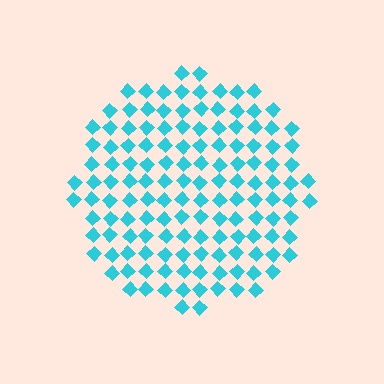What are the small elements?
The small elements are diamonds.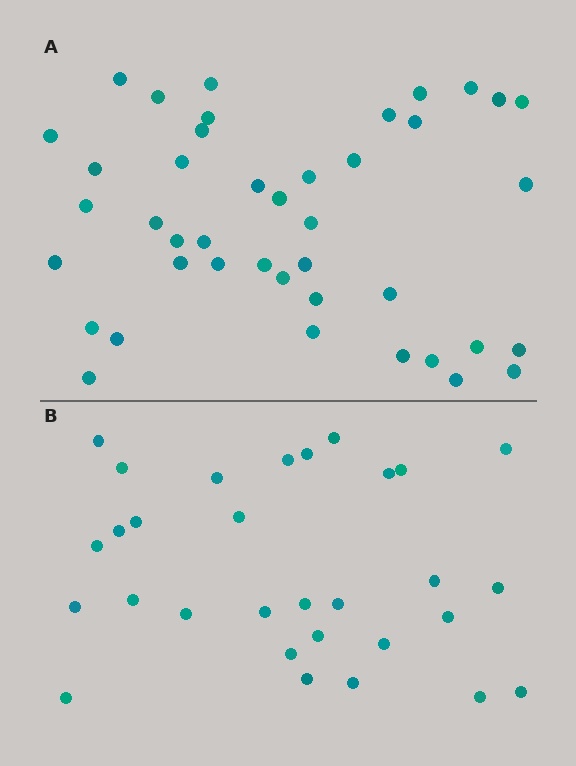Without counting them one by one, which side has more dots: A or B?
Region A (the top region) has more dots.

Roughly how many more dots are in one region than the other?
Region A has roughly 12 or so more dots than region B.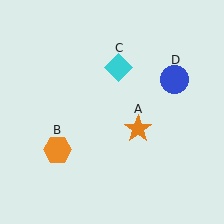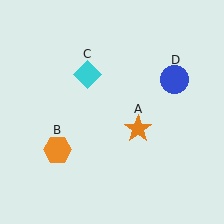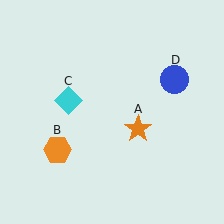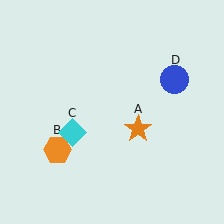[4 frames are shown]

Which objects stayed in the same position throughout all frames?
Orange star (object A) and orange hexagon (object B) and blue circle (object D) remained stationary.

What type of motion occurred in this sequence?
The cyan diamond (object C) rotated counterclockwise around the center of the scene.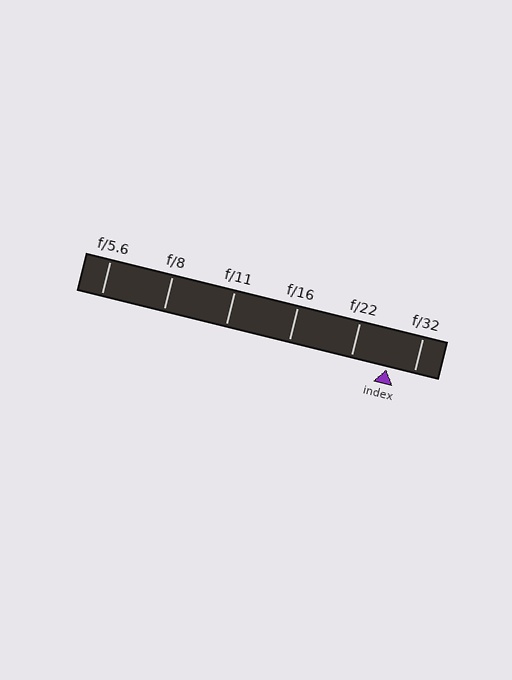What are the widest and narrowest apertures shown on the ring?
The widest aperture shown is f/5.6 and the narrowest is f/32.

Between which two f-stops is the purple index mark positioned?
The index mark is between f/22 and f/32.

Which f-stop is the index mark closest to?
The index mark is closest to f/32.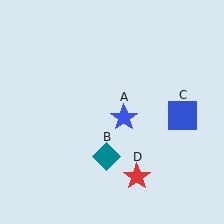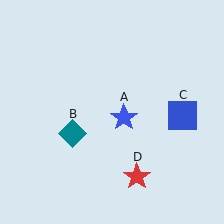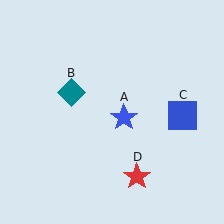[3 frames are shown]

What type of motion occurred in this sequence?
The teal diamond (object B) rotated clockwise around the center of the scene.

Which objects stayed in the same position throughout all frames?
Blue star (object A) and blue square (object C) and red star (object D) remained stationary.